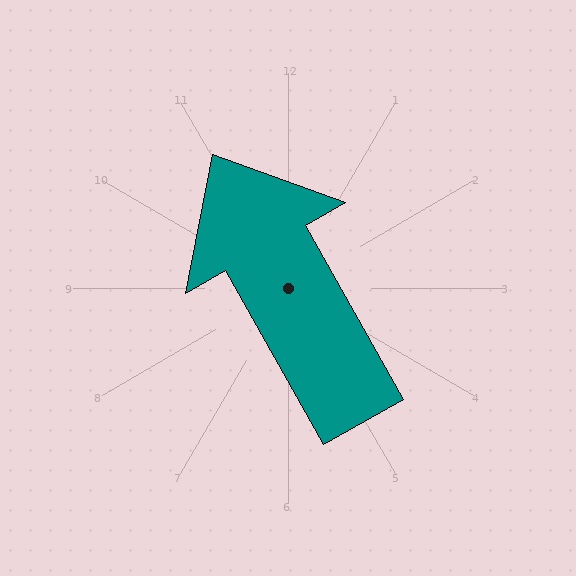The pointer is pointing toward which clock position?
Roughly 11 o'clock.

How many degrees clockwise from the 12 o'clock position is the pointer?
Approximately 331 degrees.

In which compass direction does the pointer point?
Northwest.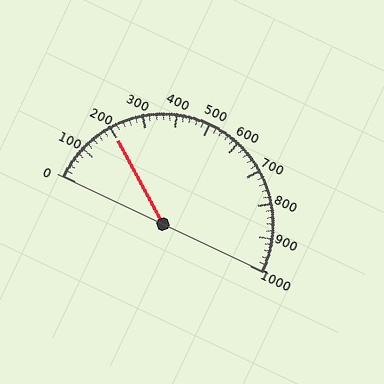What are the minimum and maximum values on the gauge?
The gauge ranges from 0 to 1000.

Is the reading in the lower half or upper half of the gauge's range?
The reading is in the lower half of the range (0 to 1000).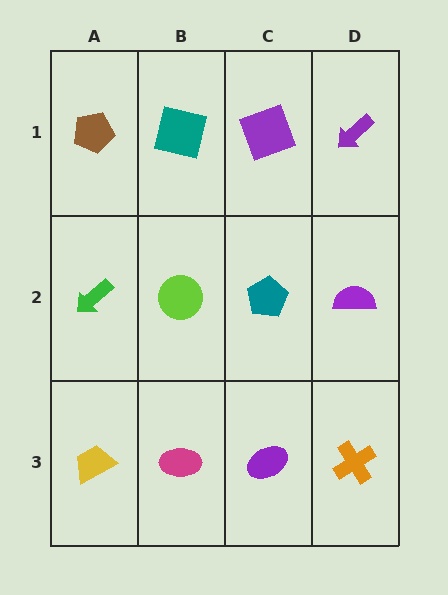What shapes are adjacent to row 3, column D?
A purple semicircle (row 2, column D), a purple ellipse (row 3, column C).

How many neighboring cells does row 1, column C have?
3.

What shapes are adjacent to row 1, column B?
A lime circle (row 2, column B), a brown pentagon (row 1, column A), a purple square (row 1, column C).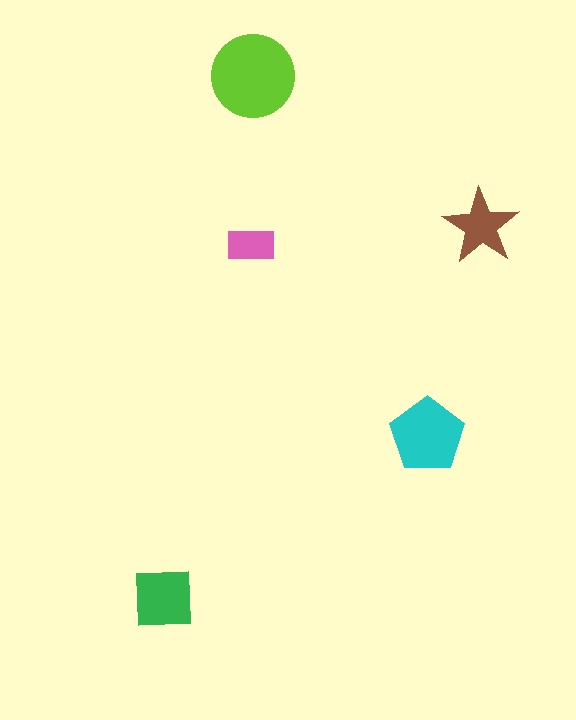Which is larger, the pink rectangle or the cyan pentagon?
The cyan pentagon.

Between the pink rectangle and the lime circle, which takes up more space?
The lime circle.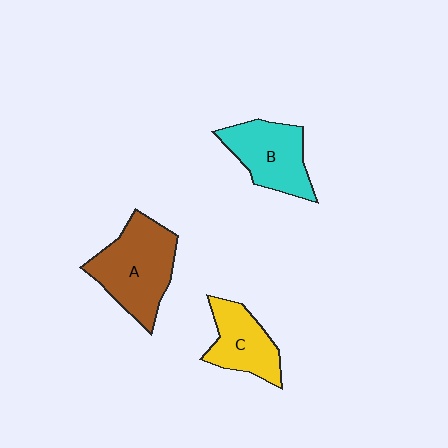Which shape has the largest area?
Shape A (brown).